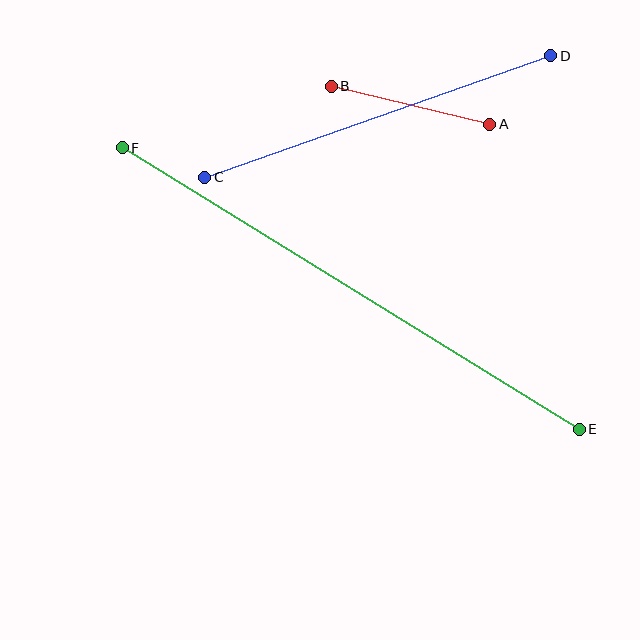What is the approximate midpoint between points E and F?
The midpoint is at approximately (351, 289) pixels.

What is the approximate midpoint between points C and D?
The midpoint is at approximately (378, 117) pixels.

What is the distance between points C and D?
The distance is approximately 367 pixels.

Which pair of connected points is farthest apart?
Points E and F are farthest apart.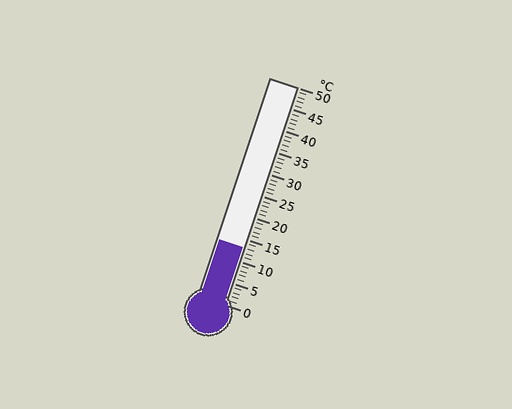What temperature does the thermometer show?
The thermometer shows approximately 13°C.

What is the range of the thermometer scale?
The thermometer scale ranges from 0°C to 50°C.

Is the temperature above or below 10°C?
The temperature is above 10°C.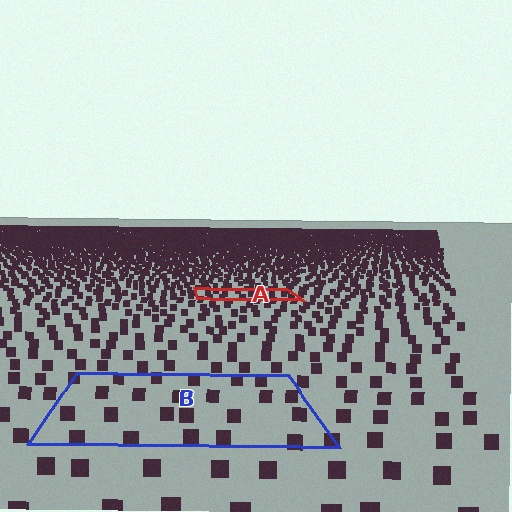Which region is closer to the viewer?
Region B is closer. The texture elements there are larger and more spread out.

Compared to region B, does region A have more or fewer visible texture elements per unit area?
Region A has more texture elements per unit area — they are packed more densely because it is farther away.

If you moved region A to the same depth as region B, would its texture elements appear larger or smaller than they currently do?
They would appear larger. At a closer depth, the same texture elements are projected at a bigger on-screen size.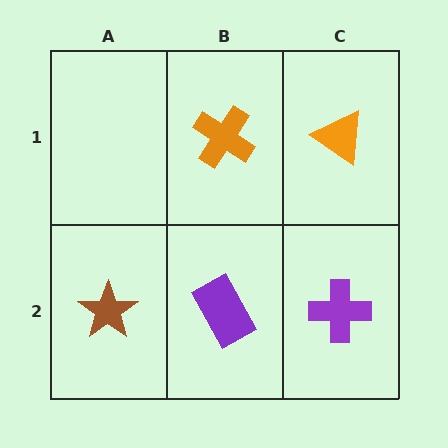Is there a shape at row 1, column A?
No, that cell is empty.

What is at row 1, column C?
An orange triangle.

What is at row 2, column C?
A purple cross.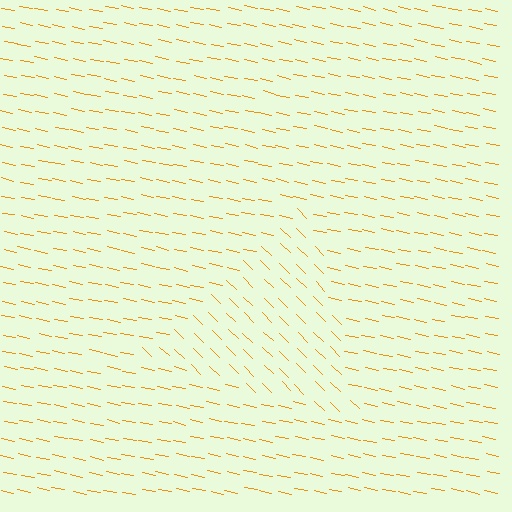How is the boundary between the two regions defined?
The boundary is defined purely by a change in line orientation (approximately 33 degrees difference). All lines are the same color and thickness.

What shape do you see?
I see a triangle.